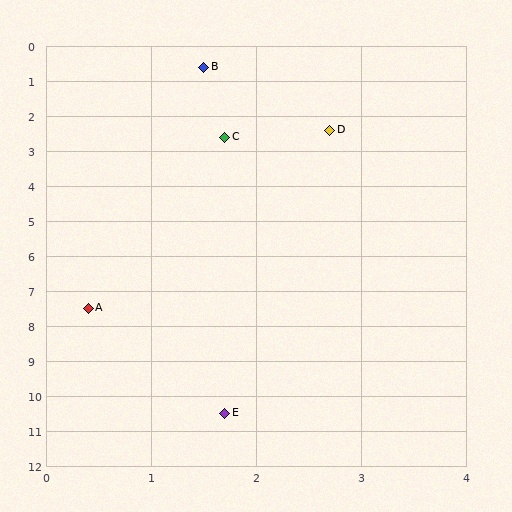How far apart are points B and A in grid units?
Points B and A are about 7.0 grid units apart.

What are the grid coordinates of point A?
Point A is at approximately (0.4, 7.5).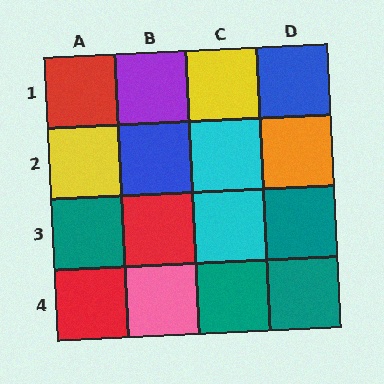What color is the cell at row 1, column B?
Purple.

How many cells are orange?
1 cell is orange.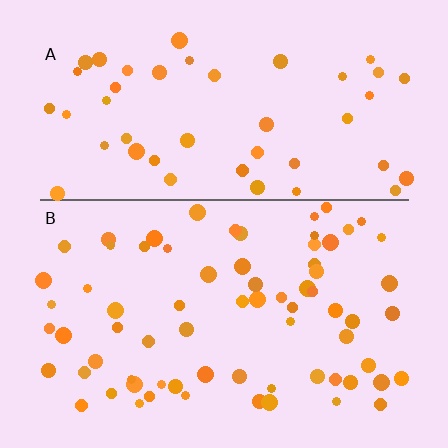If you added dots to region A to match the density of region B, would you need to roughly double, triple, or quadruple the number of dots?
Approximately double.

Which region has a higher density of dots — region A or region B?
B (the bottom).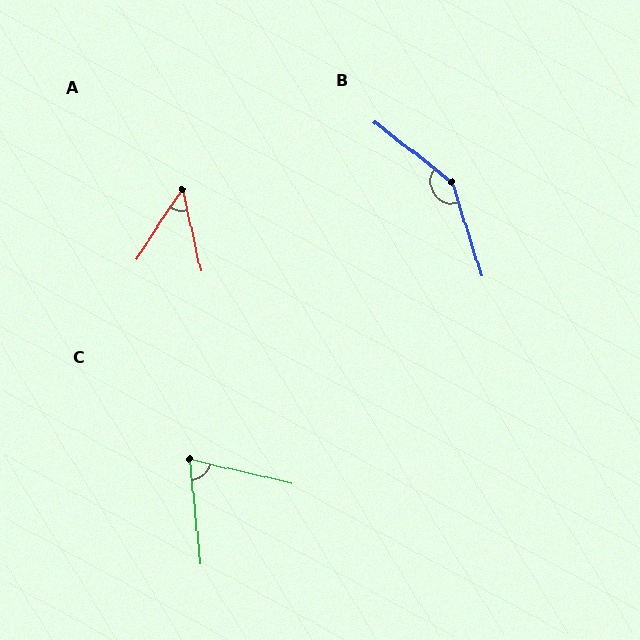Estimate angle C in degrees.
Approximately 71 degrees.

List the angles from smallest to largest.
A (46°), C (71°), B (146°).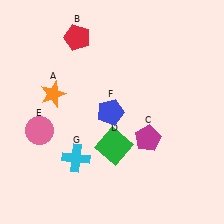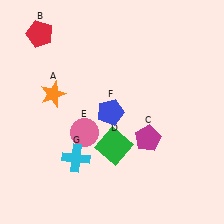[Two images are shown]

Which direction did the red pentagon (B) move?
The red pentagon (B) moved left.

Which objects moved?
The objects that moved are: the red pentagon (B), the pink circle (E).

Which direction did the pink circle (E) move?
The pink circle (E) moved right.